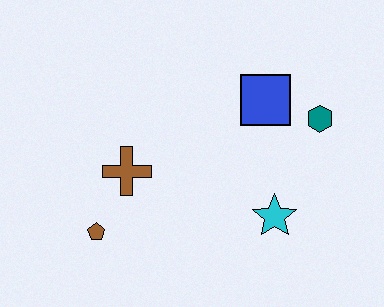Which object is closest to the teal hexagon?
The blue square is closest to the teal hexagon.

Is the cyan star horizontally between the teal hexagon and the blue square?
Yes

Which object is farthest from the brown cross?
The teal hexagon is farthest from the brown cross.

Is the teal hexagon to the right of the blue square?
Yes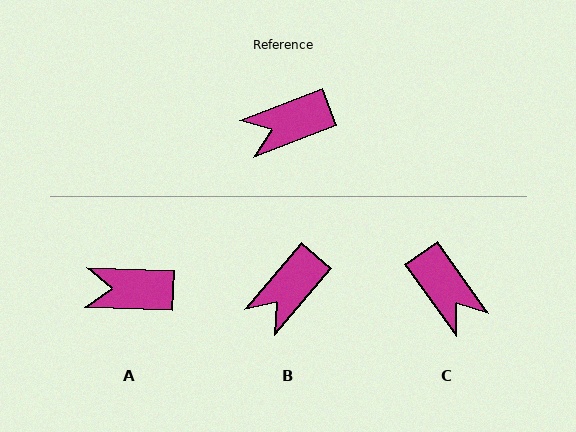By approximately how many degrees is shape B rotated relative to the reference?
Approximately 29 degrees counter-clockwise.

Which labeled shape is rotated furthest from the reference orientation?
C, about 105 degrees away.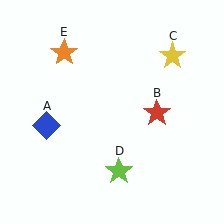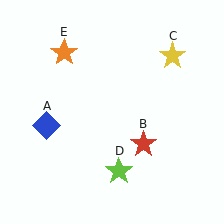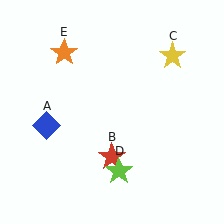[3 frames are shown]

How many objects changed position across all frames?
1 object changed position: red star (object B).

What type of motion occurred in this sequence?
The red star (object B) rotated clockwise around the center of the scene.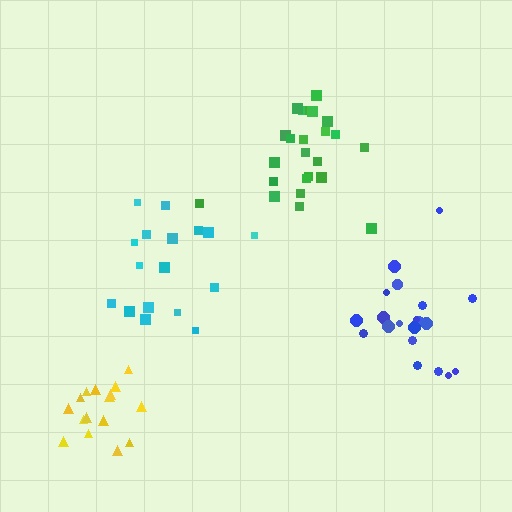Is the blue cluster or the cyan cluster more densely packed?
Blue.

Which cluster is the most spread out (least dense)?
Cyan.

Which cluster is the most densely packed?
Yellow.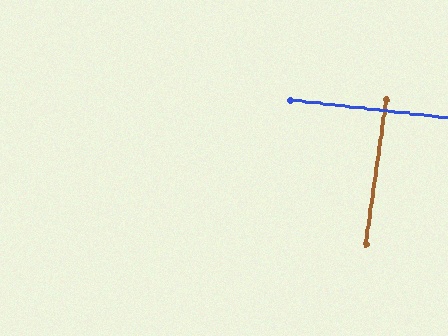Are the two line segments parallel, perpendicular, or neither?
Perpendicular — they meet at approximately 88°.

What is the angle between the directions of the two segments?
Approximately 88 degrees.